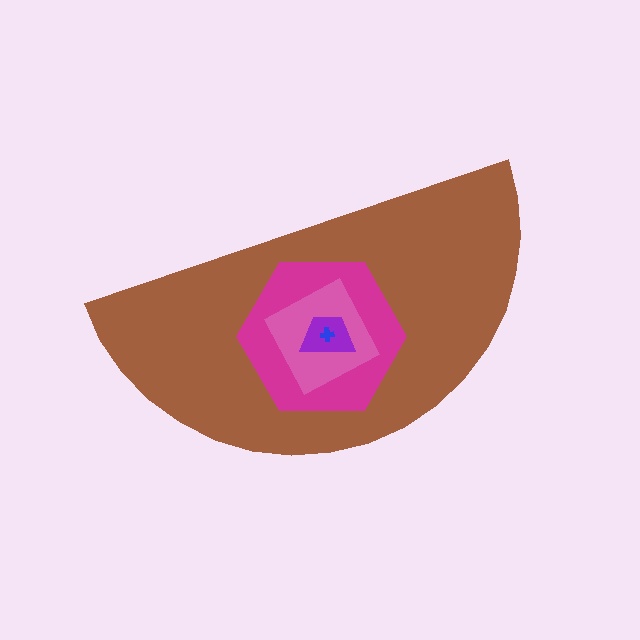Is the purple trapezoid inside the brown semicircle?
Yes.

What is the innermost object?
The blue cross.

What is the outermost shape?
The brown semicircle.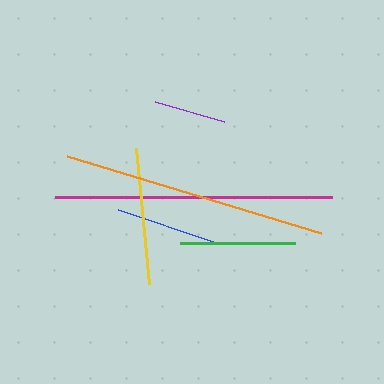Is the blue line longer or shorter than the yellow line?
The yellow line is longer than the blue line.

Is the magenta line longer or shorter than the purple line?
The magenta line is longer than the purple line.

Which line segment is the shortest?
The purple line is the shortest at approximately 72 pixels.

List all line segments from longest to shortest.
From longest to shortest: magenta, orange, yellow, green, blue, purple.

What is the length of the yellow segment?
The yellow segment is approximately 137 pixels long.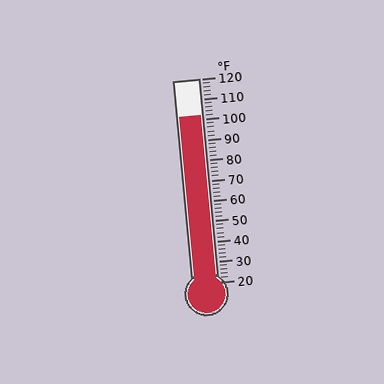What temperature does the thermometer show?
The thermometer shows approximately 102°F.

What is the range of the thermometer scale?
The thermometer scale ranges from 20°F to 120°F.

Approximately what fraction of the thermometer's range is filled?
The thermometer is filled to approximately 80% of its range.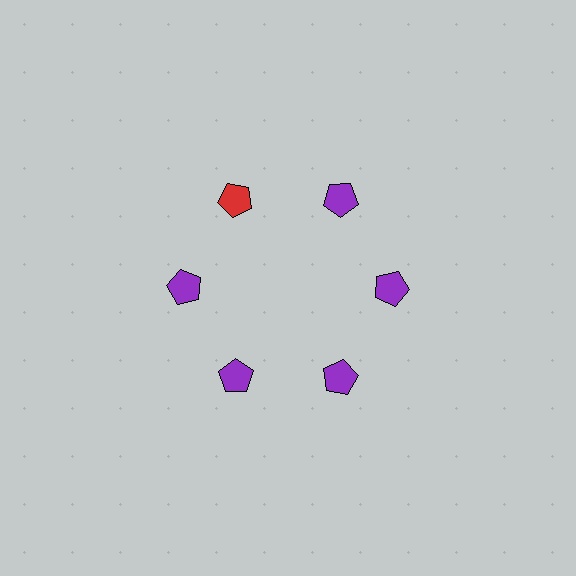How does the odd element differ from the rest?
It has a different color: red instead of purple.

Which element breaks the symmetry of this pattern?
The red pentagon at roughly the 11 o'clock position breaks the symmetry. All other shapes are purple pentagons.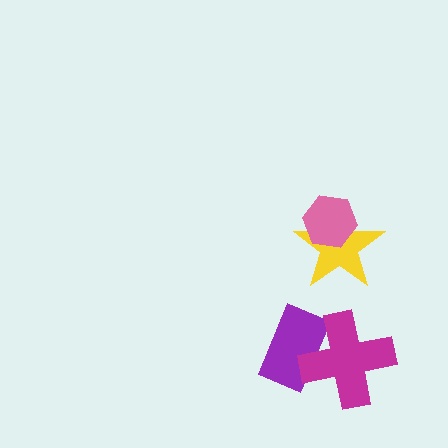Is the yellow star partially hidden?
Yes, it is partially covered by another shape.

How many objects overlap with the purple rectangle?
1 object overlaps with the purple rectangle.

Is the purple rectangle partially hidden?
Yes, it is partially covered by another shape.